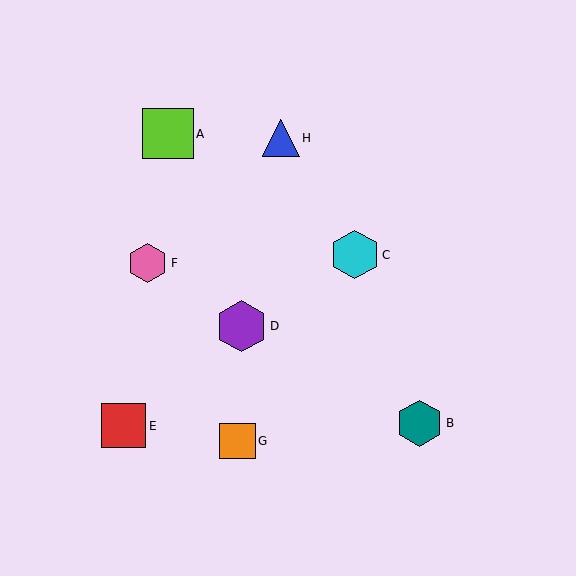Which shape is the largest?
The purple hexagon (labeled D) is the largest.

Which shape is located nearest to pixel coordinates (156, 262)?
The pink hexagon (labeled F) at (148, 263) is nearest to that location.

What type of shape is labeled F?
Shape F is a pink hexagon.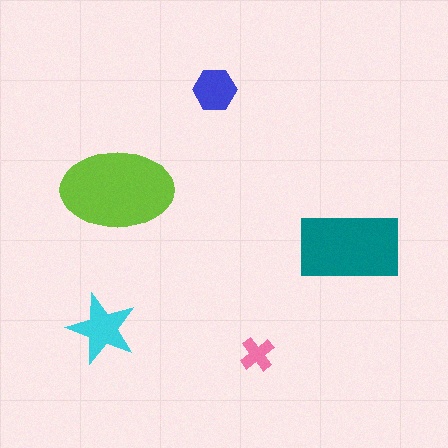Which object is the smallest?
The pink cross.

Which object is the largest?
The lime ellipse.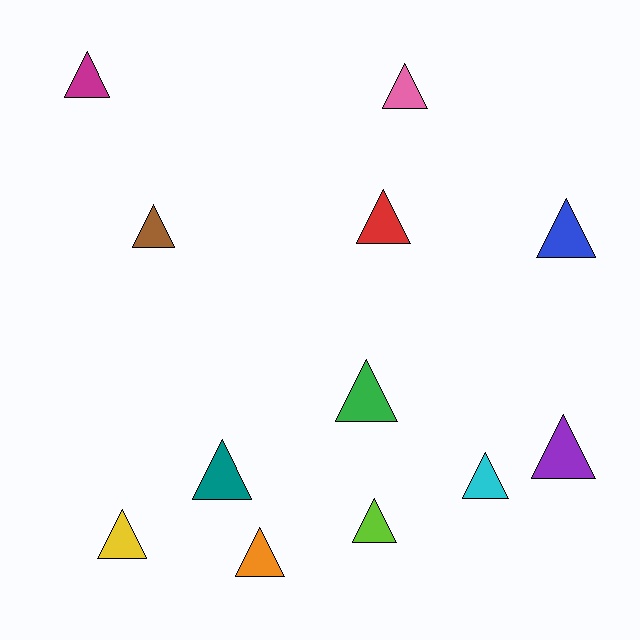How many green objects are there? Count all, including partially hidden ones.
There is 1 green object.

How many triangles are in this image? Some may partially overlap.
There are 12 triangles.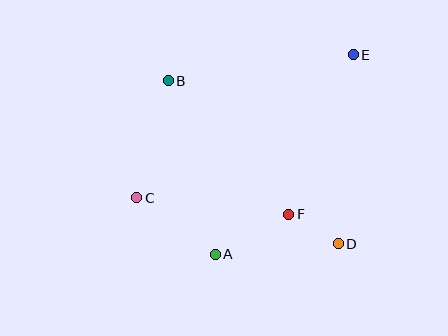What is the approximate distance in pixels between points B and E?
The distance between B and E is approximately 186 pixels.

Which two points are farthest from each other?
Points C and E are farthest from each other.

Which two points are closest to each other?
Points D and F are closest to each other.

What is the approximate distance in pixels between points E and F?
The distance between E and F is approximately 172 pixels.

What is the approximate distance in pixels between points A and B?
The distance between A and B is approximately 180 pixels.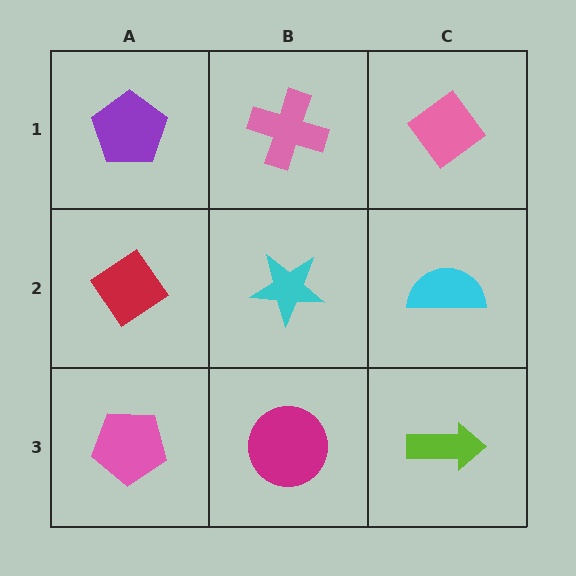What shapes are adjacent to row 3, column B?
A cyan star (row 2, column B), a pink pentagon (row 3, column A), a lime arrow (row 3, column C).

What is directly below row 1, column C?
A cyan semicircle.